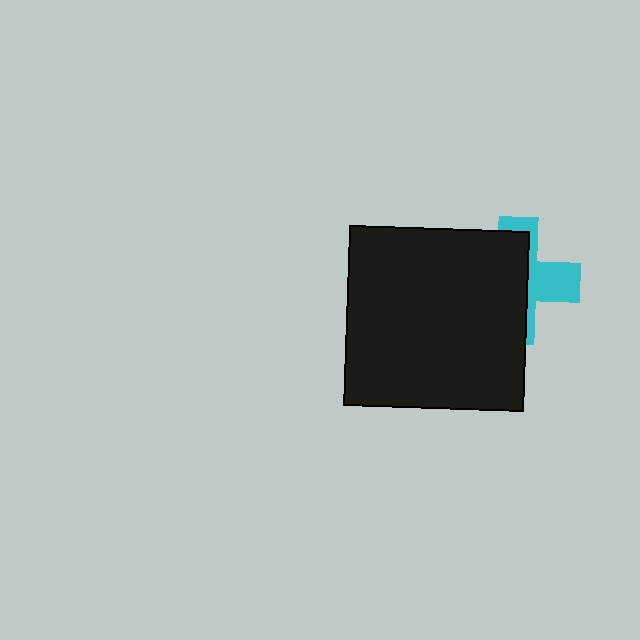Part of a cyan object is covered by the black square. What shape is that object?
It is a cross.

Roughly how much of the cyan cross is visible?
A small part of it is visible (roughly 37%).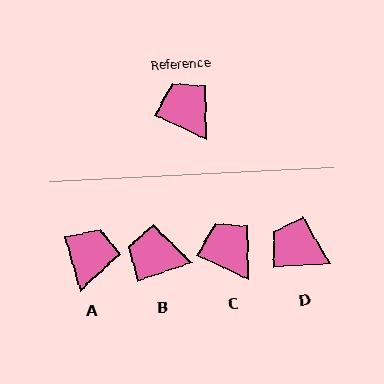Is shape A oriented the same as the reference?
No, it is off by about 49 degrees.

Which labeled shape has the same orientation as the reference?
C.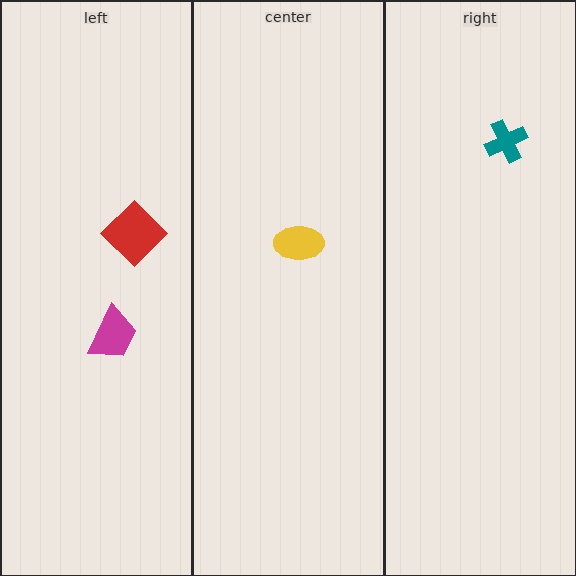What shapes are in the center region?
The yellow ellipse.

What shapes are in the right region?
The teal cross.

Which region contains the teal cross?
The right region.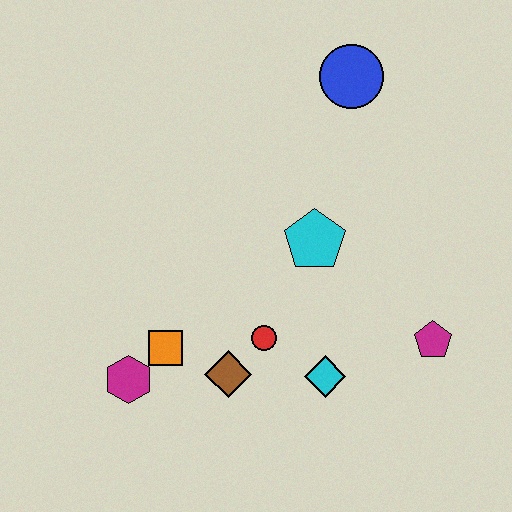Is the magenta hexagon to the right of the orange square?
No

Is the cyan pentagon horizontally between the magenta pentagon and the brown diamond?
Yes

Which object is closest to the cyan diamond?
The red circle is closest to the cyan diamond.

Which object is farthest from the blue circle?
The magenta hexagon is farthest from the blue circle.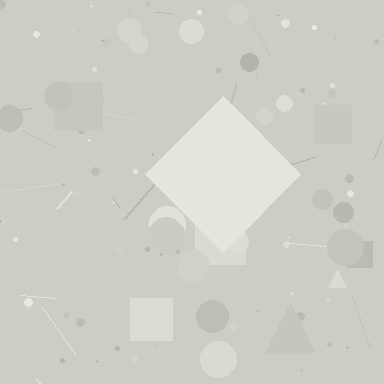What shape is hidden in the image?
A diamond is hidden in the image.